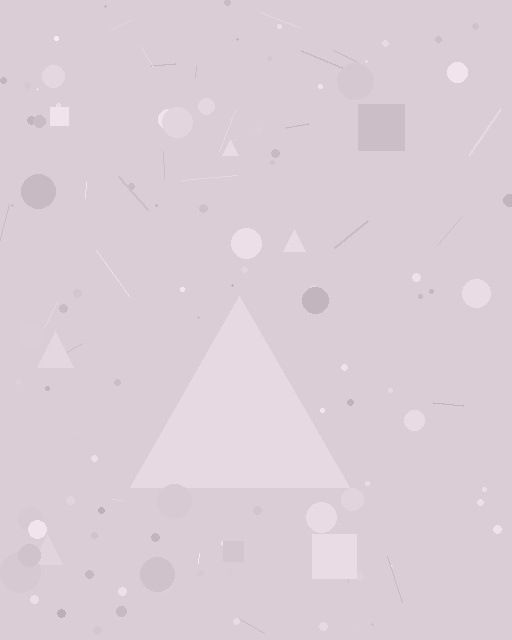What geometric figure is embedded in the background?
A triangle is embedded in the background.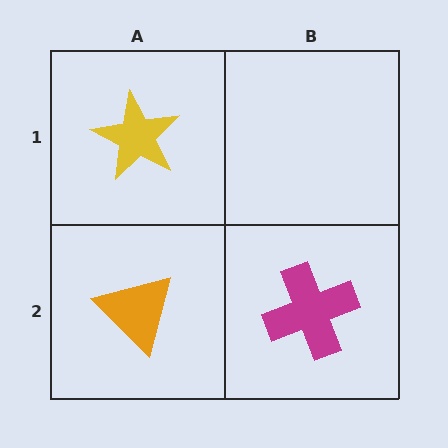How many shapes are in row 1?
1 shape.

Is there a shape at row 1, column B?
No, that cell is empty.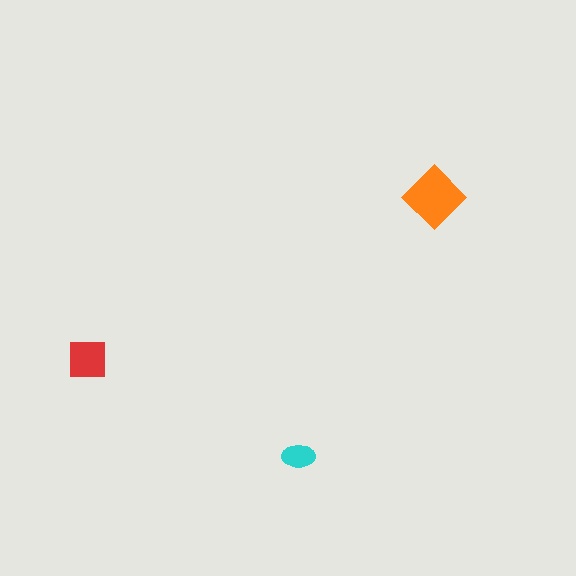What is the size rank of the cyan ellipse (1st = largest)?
3rd.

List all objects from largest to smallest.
The orange diamond, the red square, the cyan ellipse.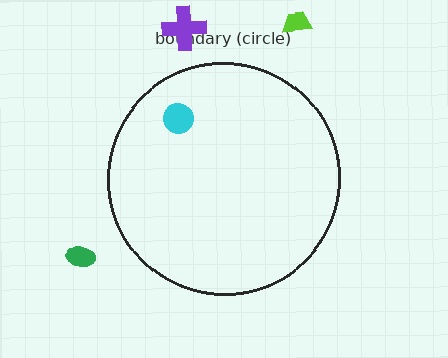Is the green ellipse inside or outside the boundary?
Outside.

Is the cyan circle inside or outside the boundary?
Inside.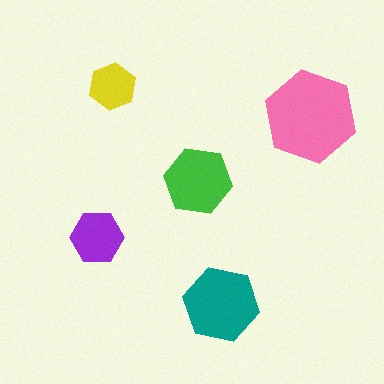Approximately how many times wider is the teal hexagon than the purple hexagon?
About 1.5 times wider.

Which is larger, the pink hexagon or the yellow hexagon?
The pink one.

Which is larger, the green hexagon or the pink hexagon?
The pink one.